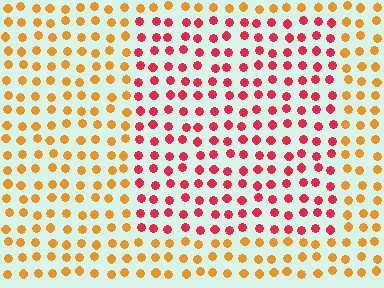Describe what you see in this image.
The image is filled with small orange elements in a uniform arrangement. A rectangle-shaped region is visible where the elements are tinted to a slightly different hue, forming a subtle color boundary.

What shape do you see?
I see a rectangle.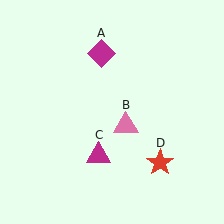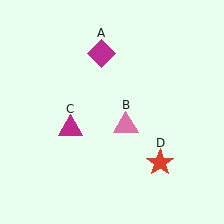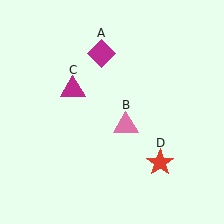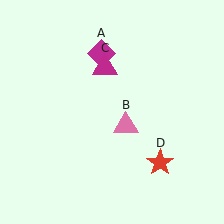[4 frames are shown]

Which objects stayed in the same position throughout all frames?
Magenta diamond (object A) and pink triangle (object B) and red star (object D) remained stationary.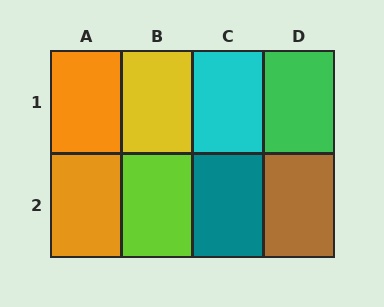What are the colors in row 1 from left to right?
Orange, yellow, cyan, green.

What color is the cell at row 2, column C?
Teal.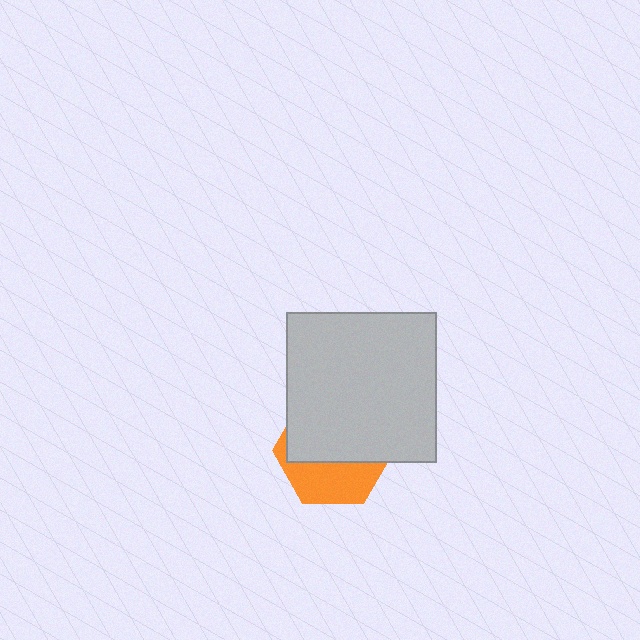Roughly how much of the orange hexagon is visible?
A small part of it is visible (roughly 38%).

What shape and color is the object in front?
The object in front is a light gray square.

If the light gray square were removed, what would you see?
You would see the complete orange hexagon.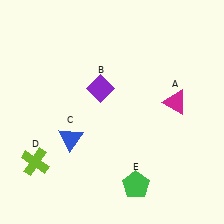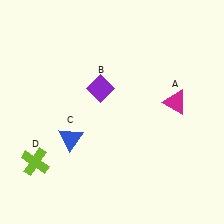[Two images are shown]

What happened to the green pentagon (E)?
The green pentagon (E) was removed in Image 2. It was in the bottom-right area of Image 1.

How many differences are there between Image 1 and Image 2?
There is 1 difference between the two images.